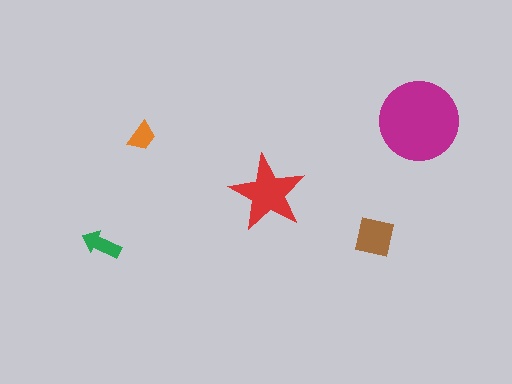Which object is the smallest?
The orange trapezoid.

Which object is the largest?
The magenta circle.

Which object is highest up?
The magenta circle is topmost.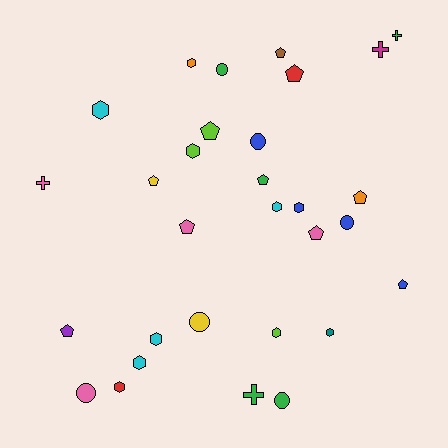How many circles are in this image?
There are 6 circles.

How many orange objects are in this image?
There are 2 orange objects.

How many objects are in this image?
There are 30 objects.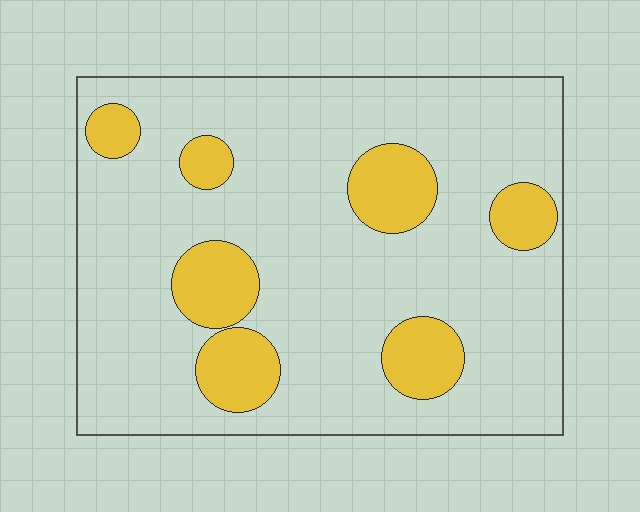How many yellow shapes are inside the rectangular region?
7.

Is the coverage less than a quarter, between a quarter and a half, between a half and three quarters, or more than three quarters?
Less than a quarter.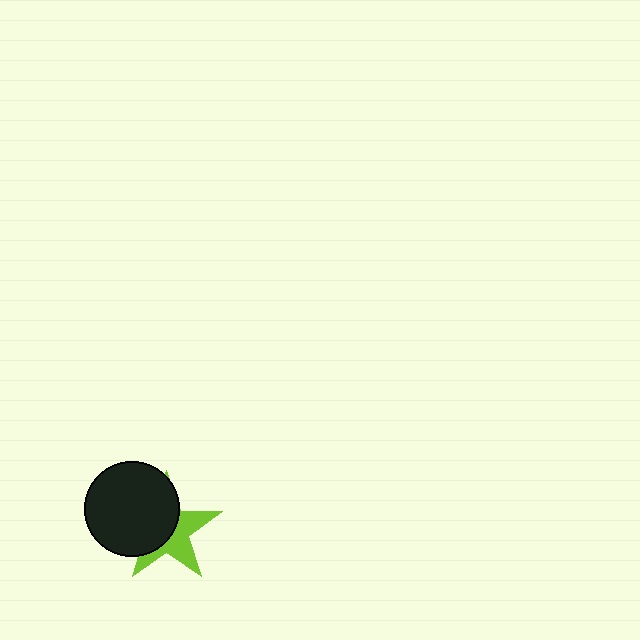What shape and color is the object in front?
The object in front is a black circle.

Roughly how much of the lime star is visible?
About half of it is visible (roughly 45%).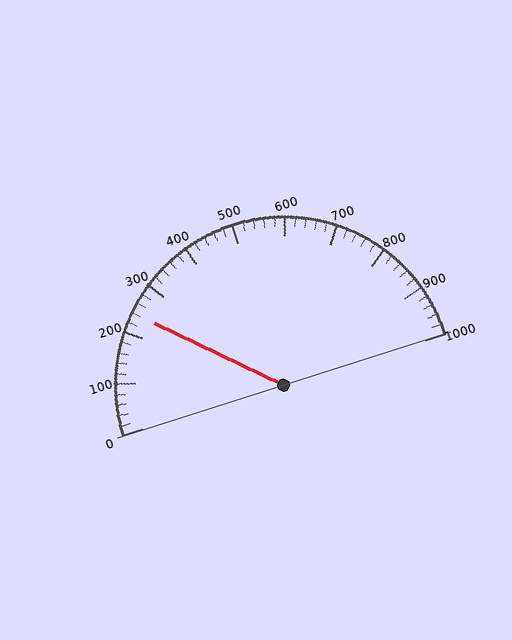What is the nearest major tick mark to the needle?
The nearest major tick mark is 200.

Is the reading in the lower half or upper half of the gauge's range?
The reading is in the lower half of the range (0 to 1000).